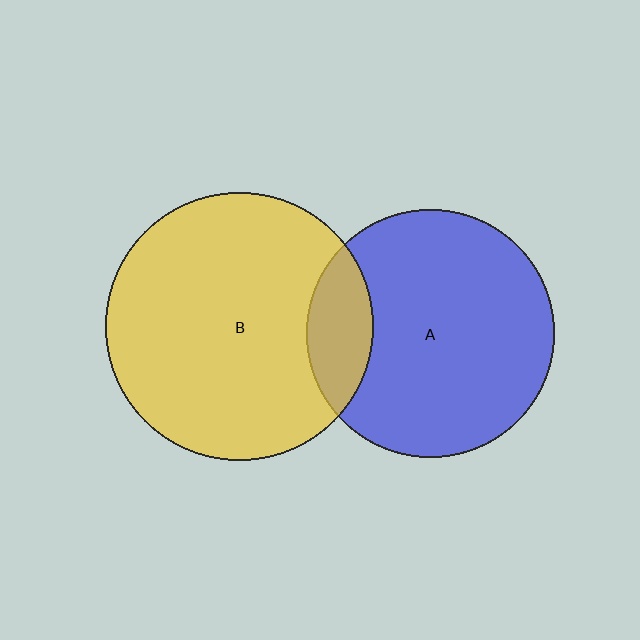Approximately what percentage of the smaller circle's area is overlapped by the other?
Approximately 15%.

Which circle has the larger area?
Circle B (yellow).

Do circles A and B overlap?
Yes.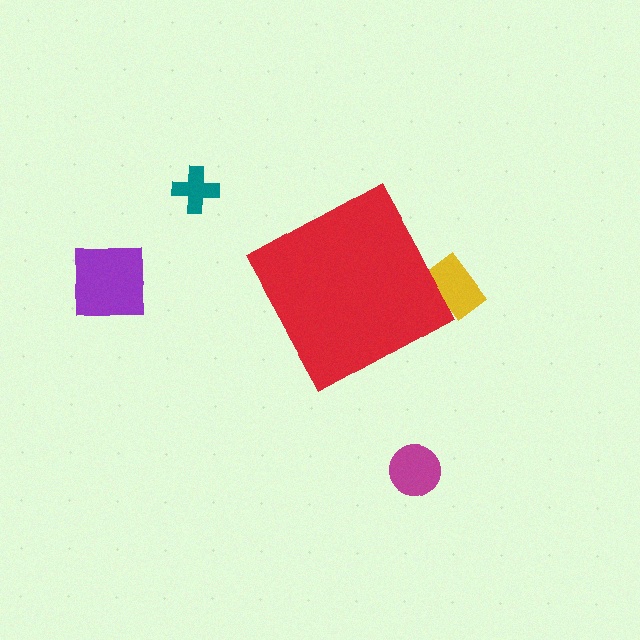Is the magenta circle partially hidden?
No, the magenta circle is fully visible.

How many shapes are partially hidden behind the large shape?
1 shape is partially hidden.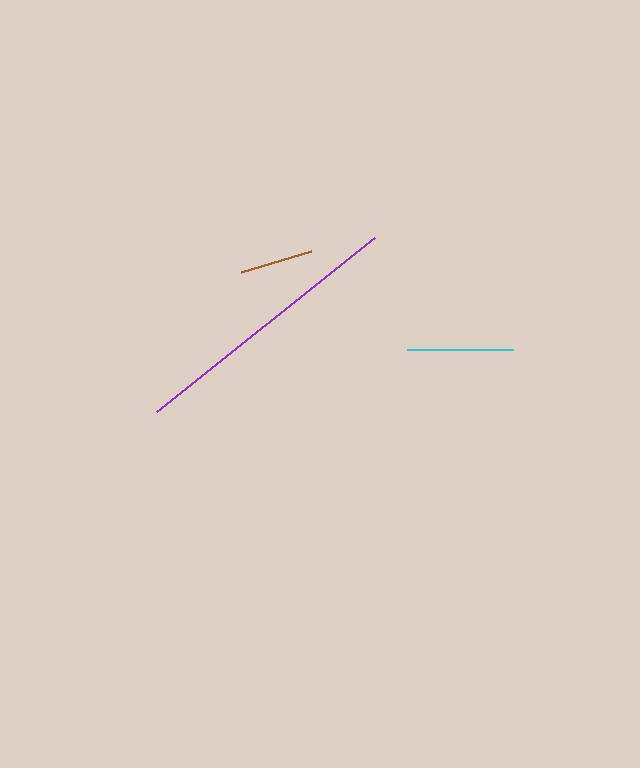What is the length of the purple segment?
The purple segment is approximately 279 pixels long.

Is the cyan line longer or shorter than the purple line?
The purple line is longer than the cyan line.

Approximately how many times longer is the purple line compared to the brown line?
The purple line is approximately 3.8 times the length of the brown line.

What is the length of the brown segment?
The brown segment is approximately 74 pixels long.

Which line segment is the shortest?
The brown line is the shortest at approximately 74 pixels.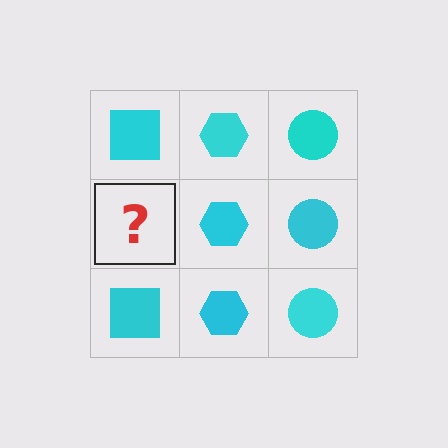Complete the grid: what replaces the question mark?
The question mark should be replaced with a cyan square.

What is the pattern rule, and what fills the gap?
The rule is that each column has a consistent shape. The gap should be filled with a cyan square.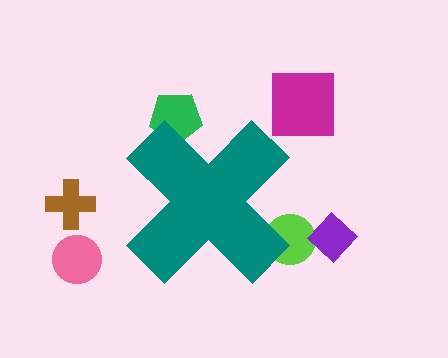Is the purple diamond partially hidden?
No, the purple diamond is fully visible.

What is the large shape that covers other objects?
A teal cross.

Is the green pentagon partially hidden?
Yes, the green pentagon is partially hidden behind the teal cross.